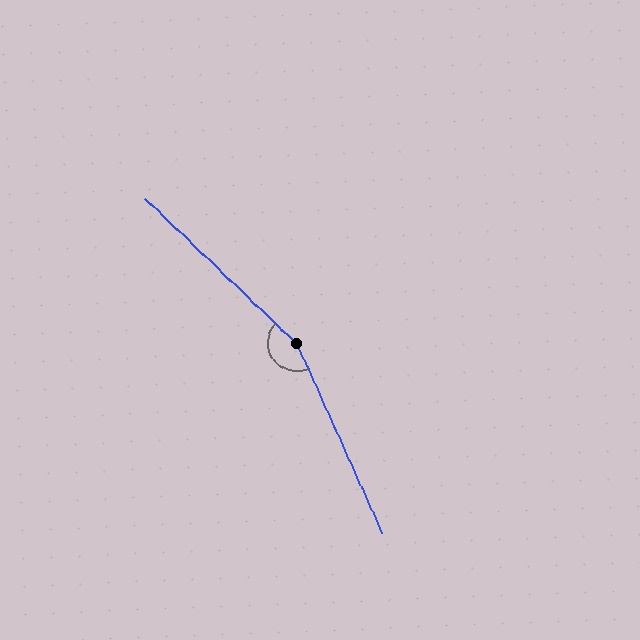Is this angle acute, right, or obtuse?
It is obtuse.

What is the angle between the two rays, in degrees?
Approximately 158 degrees.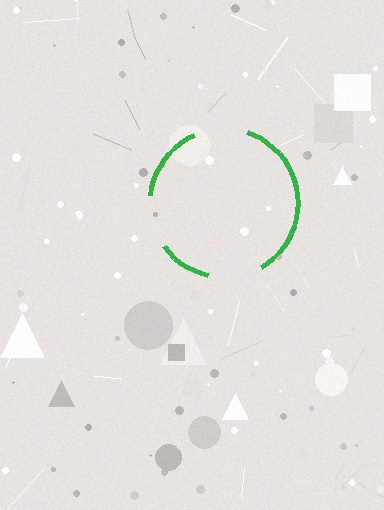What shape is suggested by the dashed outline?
The dashed outline suggests a circle.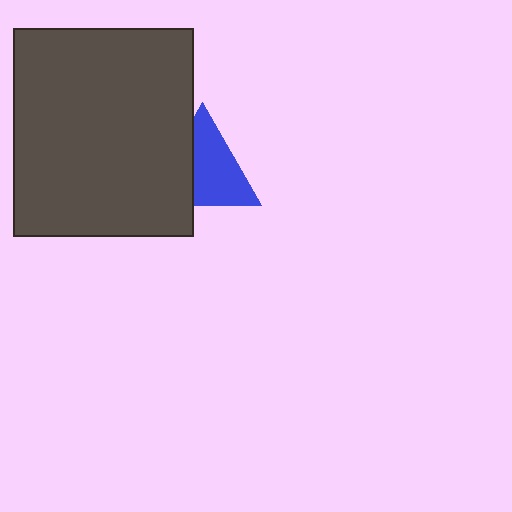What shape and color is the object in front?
The object in front is a dark gray rectangle.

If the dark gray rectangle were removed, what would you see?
You would see the complete blue triangle.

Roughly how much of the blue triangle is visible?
About half of it is visible (roughly 64%).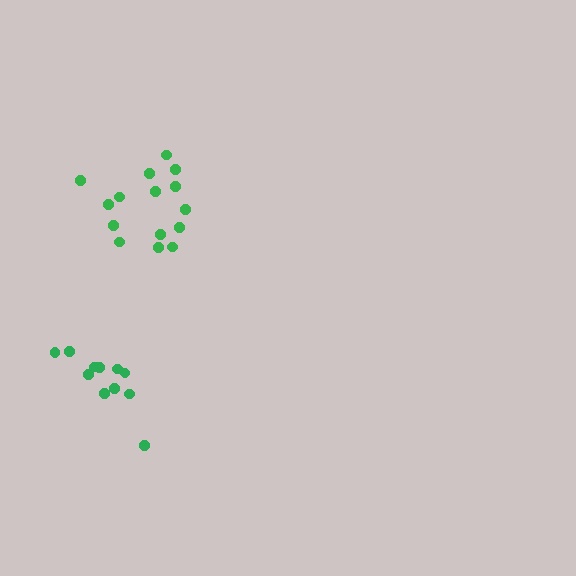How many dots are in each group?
Group 1: 11 dots, Group 2: 15 dots (26 total).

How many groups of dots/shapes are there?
There are 2 groups.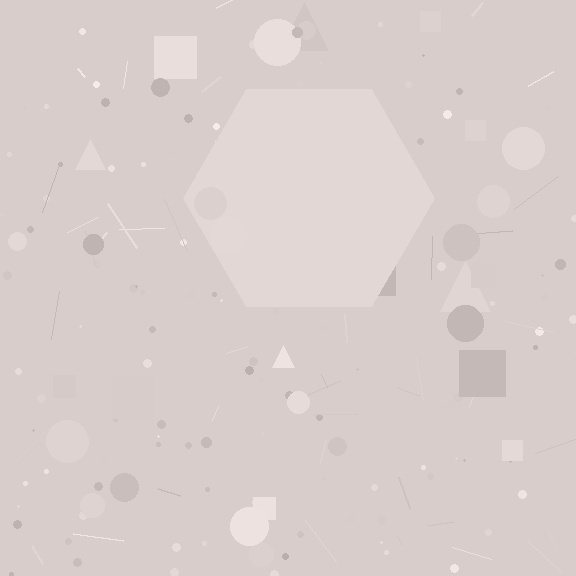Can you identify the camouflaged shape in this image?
The camouflaged shape is a hexagon.